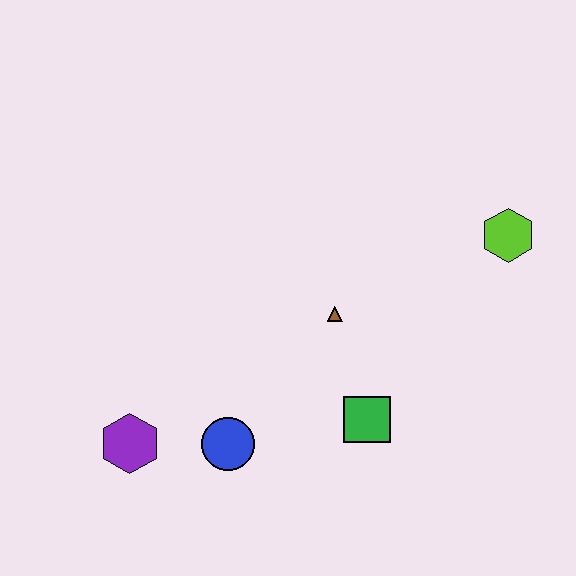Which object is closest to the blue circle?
The purple hexagon is closest to the blue circle.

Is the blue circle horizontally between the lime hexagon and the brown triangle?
No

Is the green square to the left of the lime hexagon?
Yes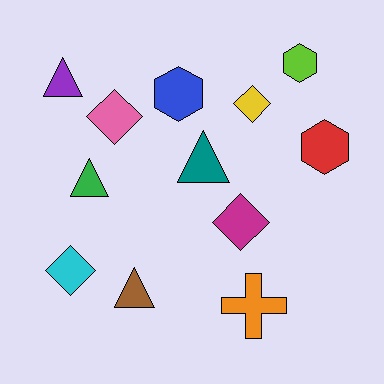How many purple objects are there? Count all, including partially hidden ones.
There is 1 purple object.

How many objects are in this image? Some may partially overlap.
There are 12 objects.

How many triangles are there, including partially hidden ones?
There are 4 triangles.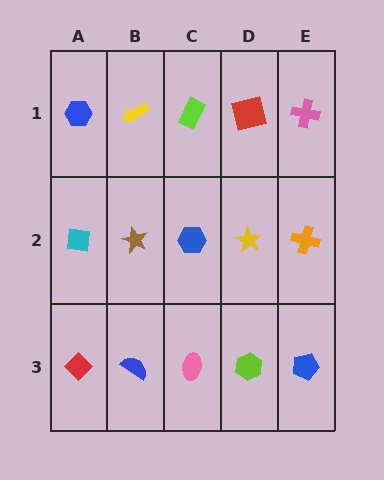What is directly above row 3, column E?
An orange cross.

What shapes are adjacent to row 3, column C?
A blue hexagon (row 2, column C), a blue semicircle (row 3, column B), a lime hexagon (row 3, column D).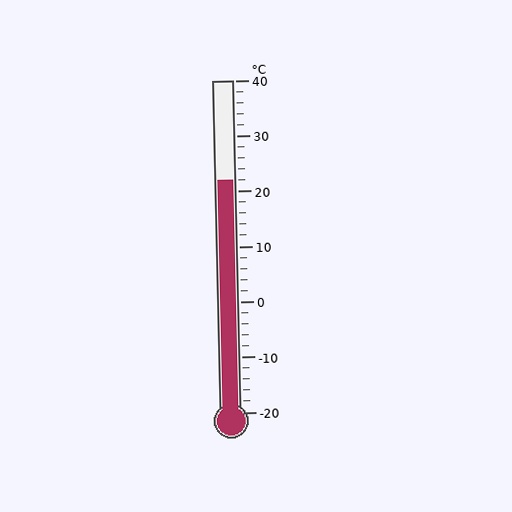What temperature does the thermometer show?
The thermometer shows approximately 22°C.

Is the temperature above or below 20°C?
The temperature is above 20°C.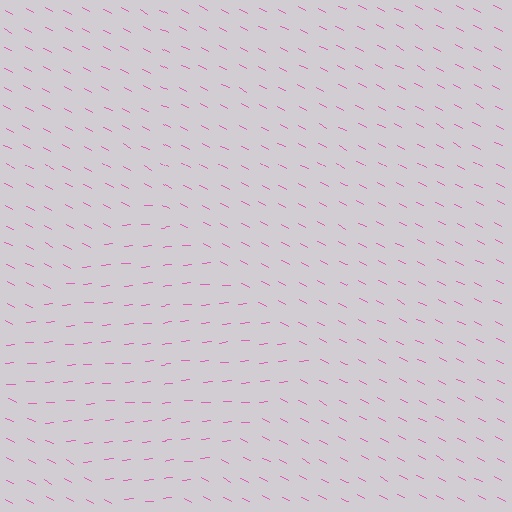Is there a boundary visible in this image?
Yes, there is a texture boundary formed by a change in line orientation.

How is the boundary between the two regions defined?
The boundary is defined purely by a change in line orientation (approximately 32 degrees difference). All lines are the same color and thickness.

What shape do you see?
I see a diamond.